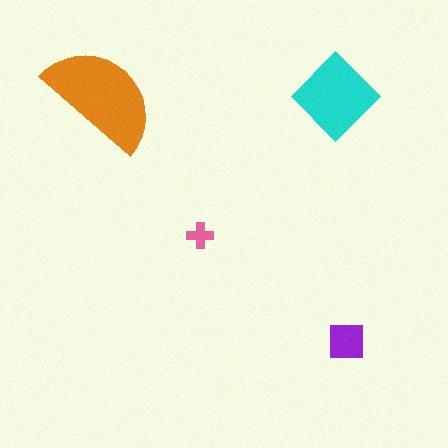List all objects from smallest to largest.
The pink cross, the purple square, the cyan diamond, the orange semicircle.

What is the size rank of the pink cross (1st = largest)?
4th.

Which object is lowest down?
The purple square is bottommost.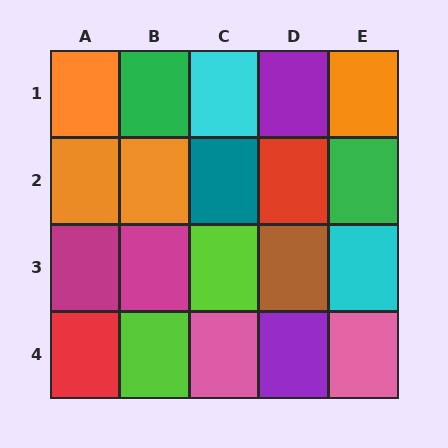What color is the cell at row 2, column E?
Green.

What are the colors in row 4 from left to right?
Red, lime, pink, purple, pink.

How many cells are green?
2 cells are green.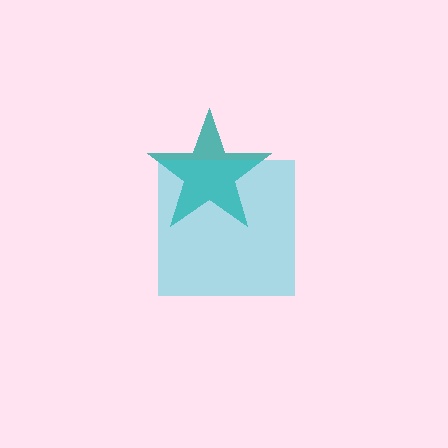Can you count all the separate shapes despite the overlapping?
Yes, there are 2 separate shapes.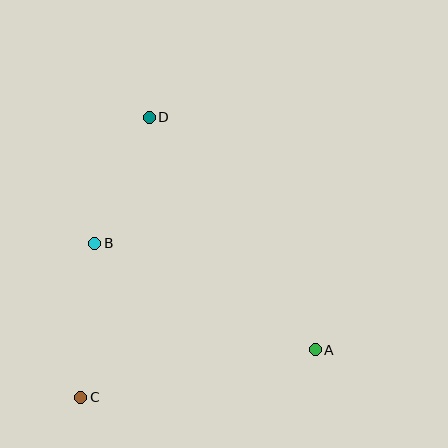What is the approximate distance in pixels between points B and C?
The distance between B and C is approximately 155 pixels.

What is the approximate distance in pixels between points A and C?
The distance between A and C is approximately 240 pixels.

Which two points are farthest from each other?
Points C and D are farthest from each other.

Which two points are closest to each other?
Points B and D are closest to each other.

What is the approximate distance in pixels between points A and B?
The distance between A and B is approximately 245 pixels.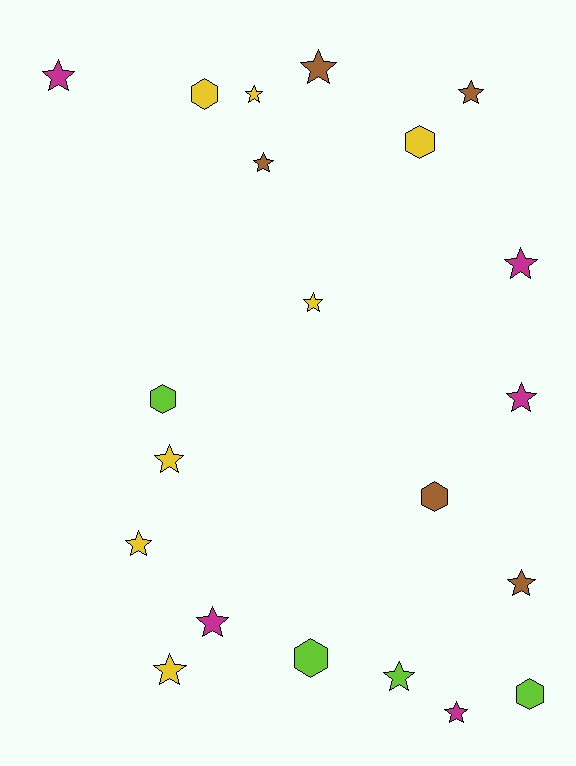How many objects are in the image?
There are 21 objects.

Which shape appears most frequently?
Star, with 15 objects.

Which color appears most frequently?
Yellow, with 7 objects.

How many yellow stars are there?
There are 5 yellow stars.